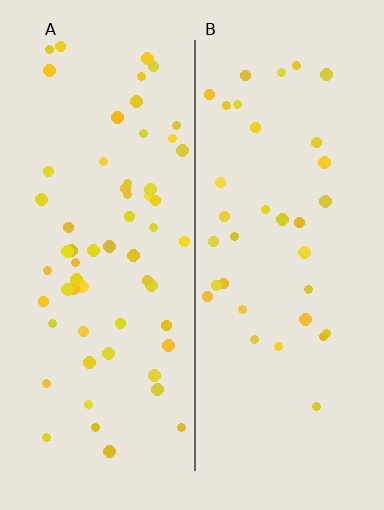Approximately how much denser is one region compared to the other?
Approximately 1.7× — region A over region B.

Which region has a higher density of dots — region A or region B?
A (the left).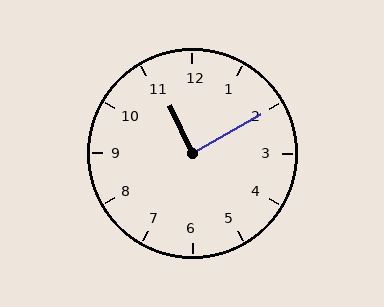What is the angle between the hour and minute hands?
Approximately 85 degrees.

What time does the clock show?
11:10.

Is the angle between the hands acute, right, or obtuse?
It is right.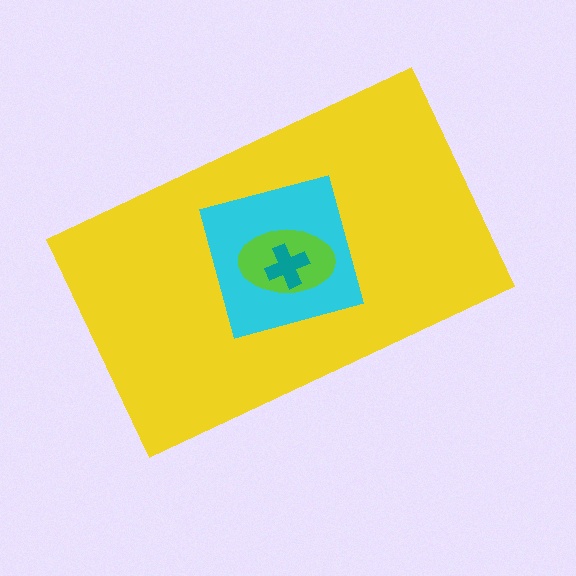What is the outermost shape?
The yellow rectangle.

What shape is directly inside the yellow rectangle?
The cyan diamond.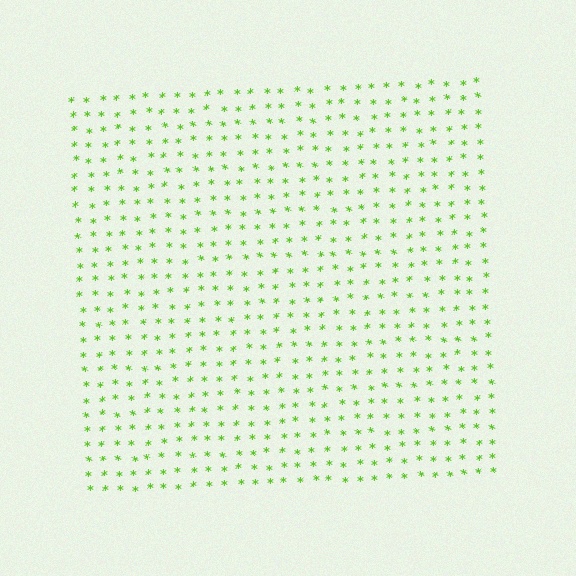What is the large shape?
The large shape is a square.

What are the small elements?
The small elements are asterisks.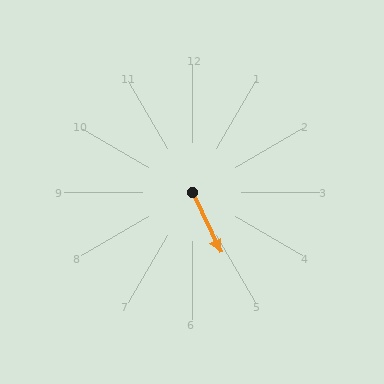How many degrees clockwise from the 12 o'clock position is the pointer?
Approximately 155 degrees.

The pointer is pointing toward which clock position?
Roughly 5 o'clock.